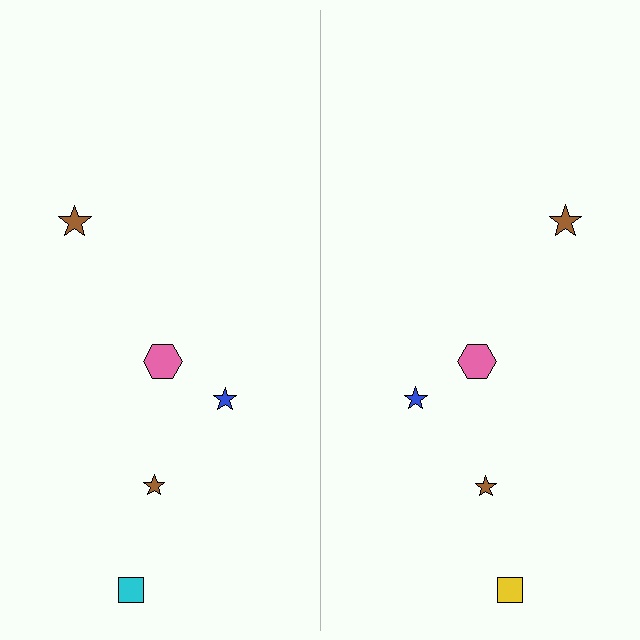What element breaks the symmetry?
The yellow square on the right side breaks the symmetry — its mirror counterpart is cyan.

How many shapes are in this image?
There are 10 shapes in this image.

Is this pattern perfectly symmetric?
No, the pattern is not perfectly symmetric. The yellow square on the right side breaks the symmetry — its mirror counterpart is cyan.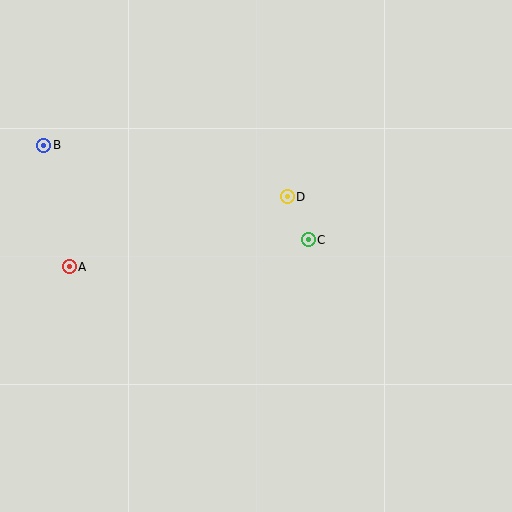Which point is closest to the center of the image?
Point C at (308, 240) is closest to the center.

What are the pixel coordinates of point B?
Point B is at (44, 145).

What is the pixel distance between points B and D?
The distance between B and D is 249 pixels.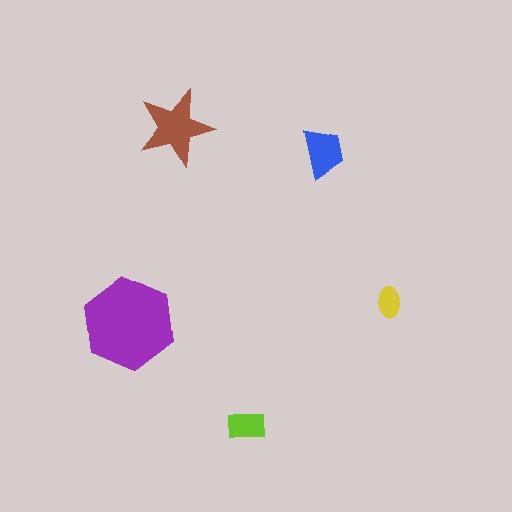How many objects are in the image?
There are 5 objects in the image.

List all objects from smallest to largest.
The yellow ellipse, the lime rectangle, the blue trapezoid, the brown star, the purple hexagon.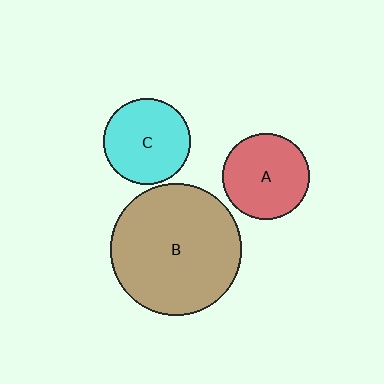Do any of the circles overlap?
No, none of the circles overlap.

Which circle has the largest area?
Circle B (brown).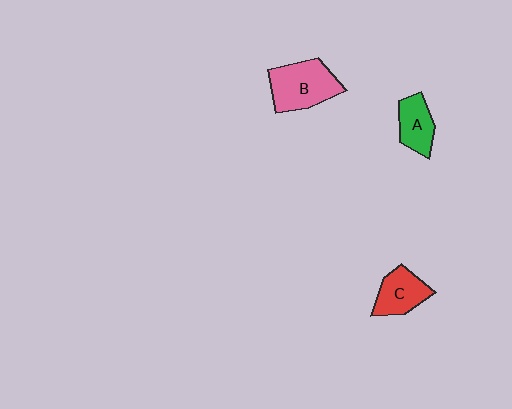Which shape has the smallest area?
Shape A (green).